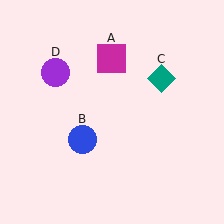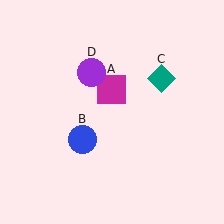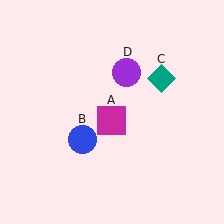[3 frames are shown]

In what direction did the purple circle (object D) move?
The purple circle (object D) moved right.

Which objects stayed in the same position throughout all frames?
Blue circle (object B) and teal diamond (object C) remained stationary.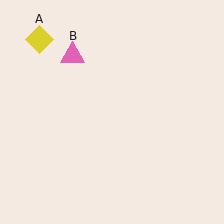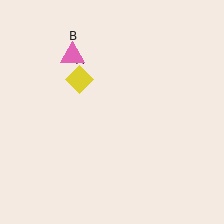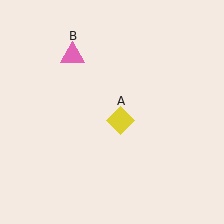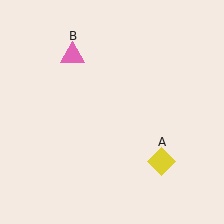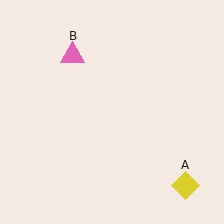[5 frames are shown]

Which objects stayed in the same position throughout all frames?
Pink triangle (object B) remained stationary.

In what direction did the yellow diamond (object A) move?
The yellow diamond (object A) moved down and to the right.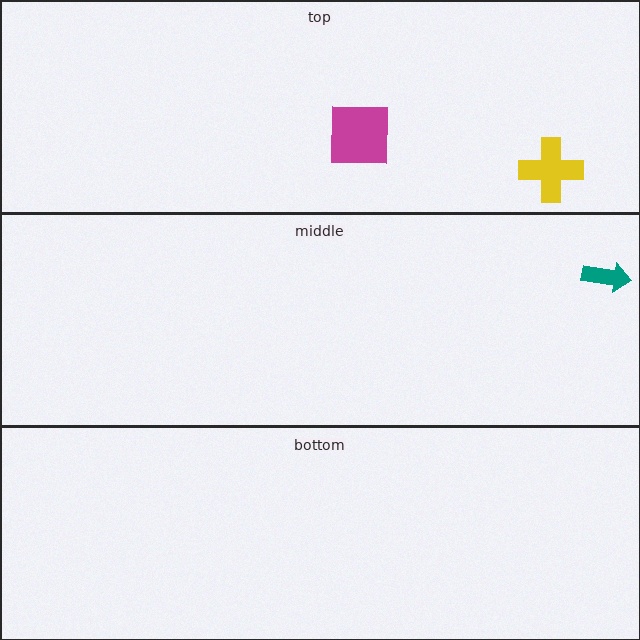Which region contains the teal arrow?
The middle region.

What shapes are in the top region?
The magenta square, the yellow cross.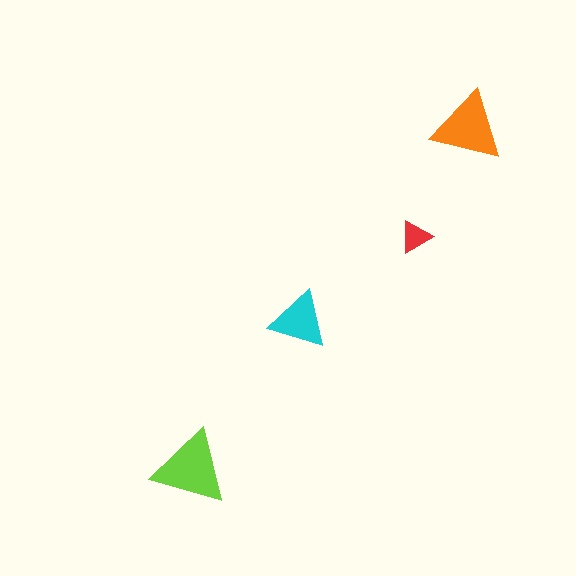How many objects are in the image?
There are 4 objects in the image.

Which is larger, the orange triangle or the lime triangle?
The lime one.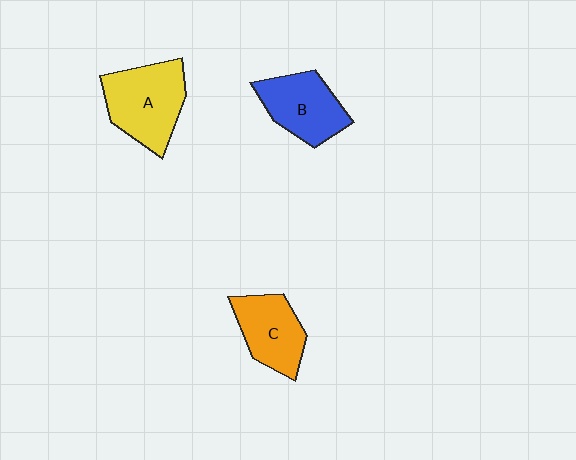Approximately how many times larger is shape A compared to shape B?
Approximately 1.2 times.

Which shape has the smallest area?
Shape C (orange).